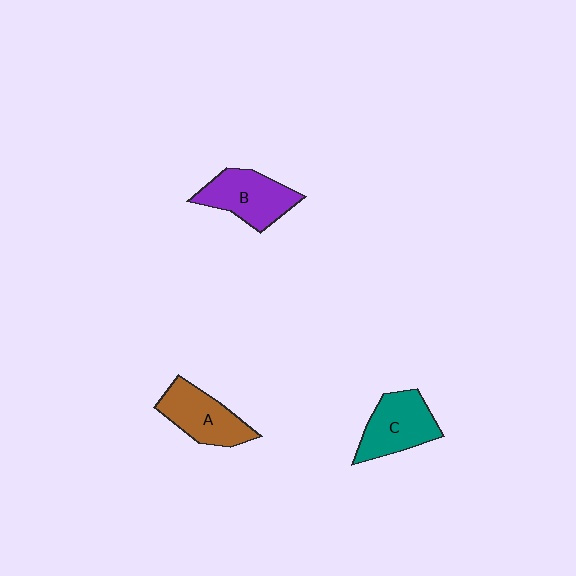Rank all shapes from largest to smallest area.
From largest to smallest: B (purple), C (teal), A (brown).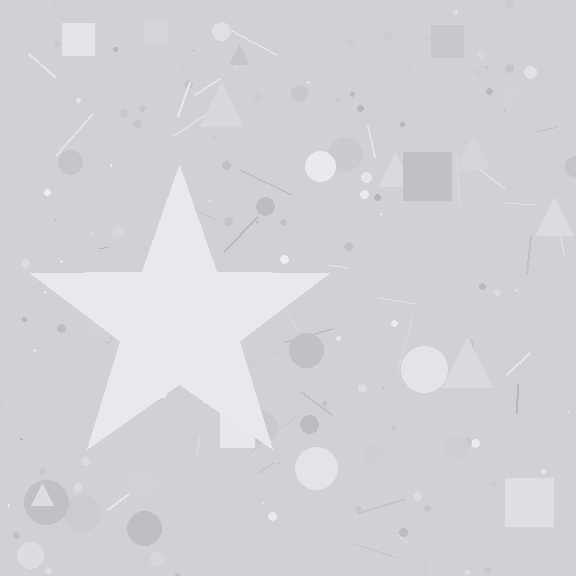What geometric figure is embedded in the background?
A star is embedded in the background.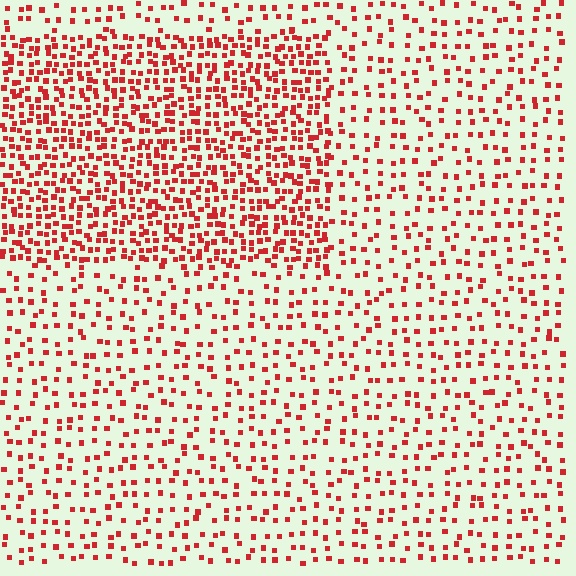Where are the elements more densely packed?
The elements are more densely packed inside the rectangle boundary.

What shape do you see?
I see a rectangle.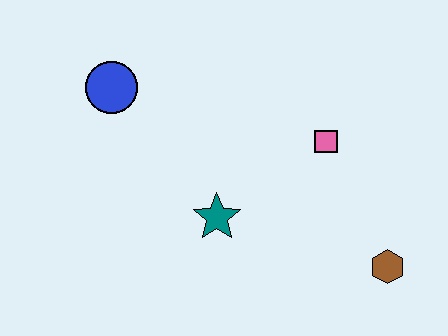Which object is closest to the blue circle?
The teal star is closest to the blue circle.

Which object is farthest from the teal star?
The brown hexagon is farthest from the teal star.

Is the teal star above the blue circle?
No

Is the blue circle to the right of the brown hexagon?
No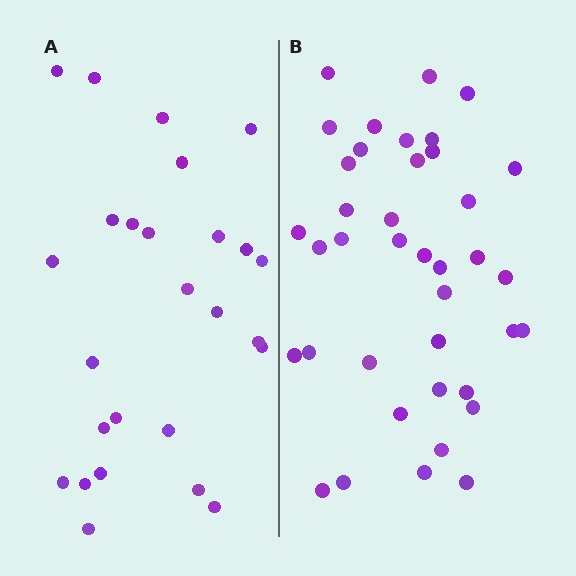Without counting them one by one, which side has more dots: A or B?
Region B (the right region) has more dots.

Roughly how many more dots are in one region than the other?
Region B has approximately 15 more dots than region A.